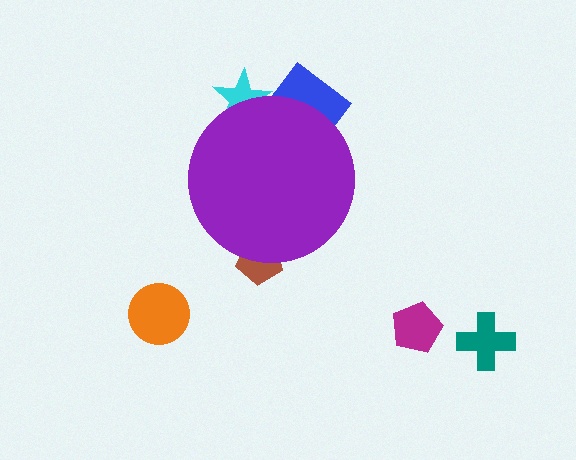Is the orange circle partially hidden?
No, the orange circle is fully visible.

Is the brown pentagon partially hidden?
Yes, the brown pentagon is partially hidden behind the purple circle.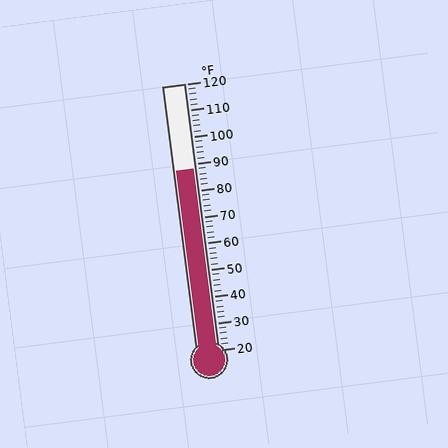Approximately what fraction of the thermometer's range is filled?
The thermometer is filled to approximately 70% of its range.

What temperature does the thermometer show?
The thermometer shows approximately 88°F.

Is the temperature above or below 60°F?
The temperature is above 60°F.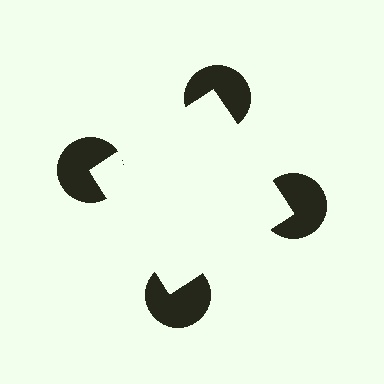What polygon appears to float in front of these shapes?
An illusory square — its edges are inferred from the aligned wedge cuts in the pac-man discs, not physically drawn.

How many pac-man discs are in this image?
There are 4 — one at each vertex of the illusory square.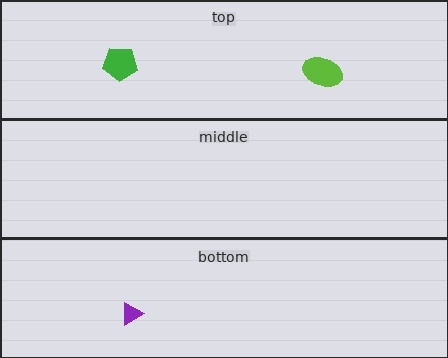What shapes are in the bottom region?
The purple triangle.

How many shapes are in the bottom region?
1.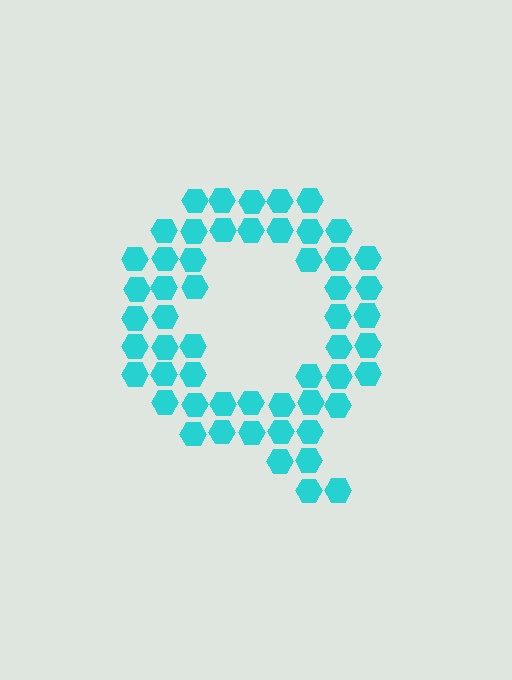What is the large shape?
The large shape is the letter Q.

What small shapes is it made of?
It is made of small hexagons.